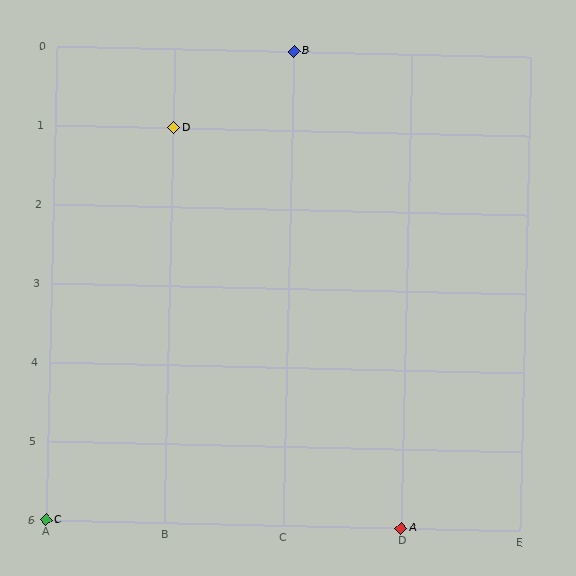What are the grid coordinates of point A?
Point A is at grid coordinates (D, 6).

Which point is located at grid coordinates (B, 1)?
Point D is at (B, 1).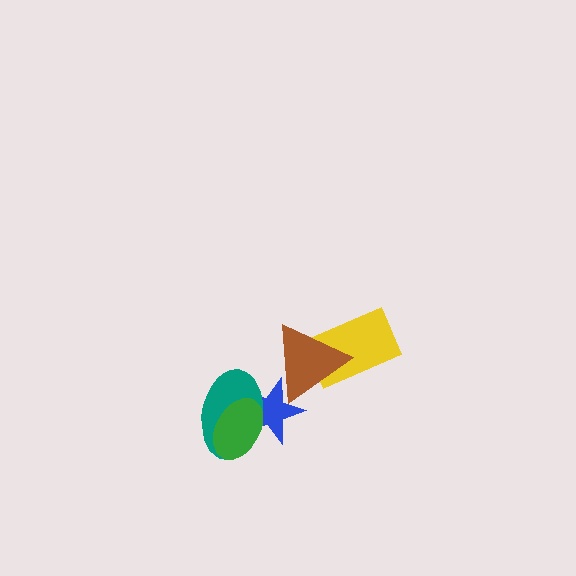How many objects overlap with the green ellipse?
2 objects overlap with the green ellipse.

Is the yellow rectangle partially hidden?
Yes, it is partially covered by another shape.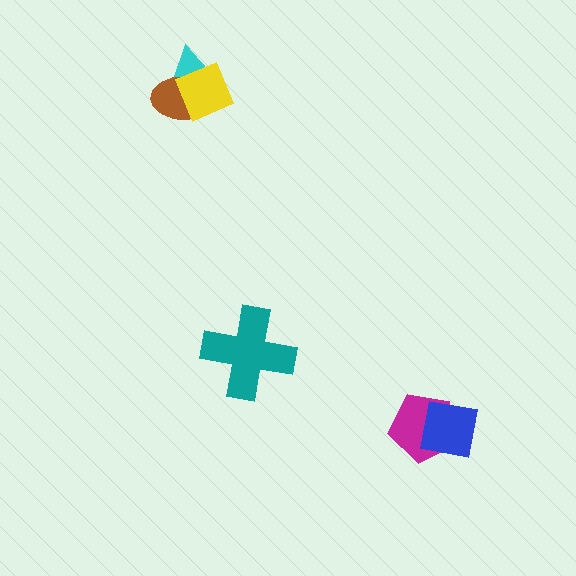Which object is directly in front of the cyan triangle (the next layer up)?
The brown ellipse is directly in front of the cyan triangle.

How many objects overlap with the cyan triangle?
2 objects overlap with the cyan triangle.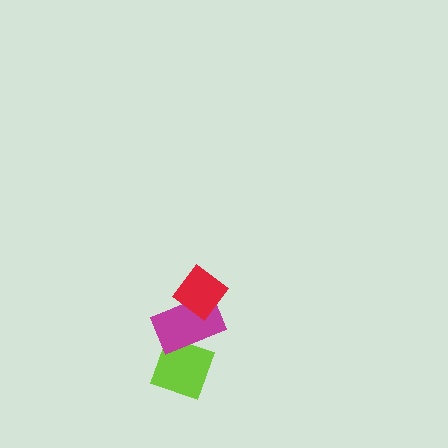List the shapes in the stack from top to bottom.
From top to bottom: the red diamond, the magenta rectangle, the lime diamond.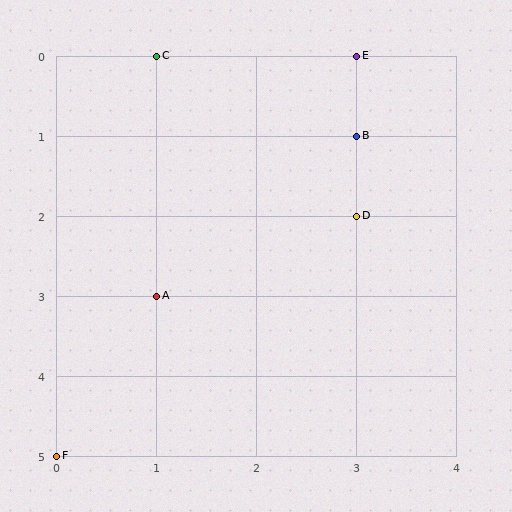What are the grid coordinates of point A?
Point A is at grid coordinates (1, 3).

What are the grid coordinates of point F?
Point F is at grid coordinates (0, 5).